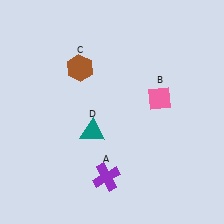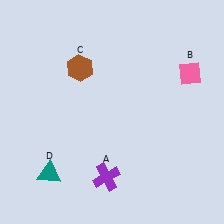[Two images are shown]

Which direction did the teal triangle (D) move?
The teal triangle (D) moved left.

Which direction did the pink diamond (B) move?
The pink diamond (B) moved right.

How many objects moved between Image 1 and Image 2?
2 objects moved between the two images.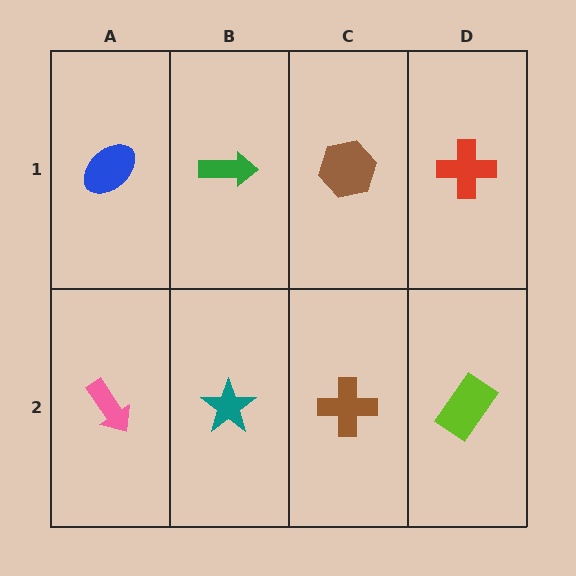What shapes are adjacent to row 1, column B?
A teal star (row 2, column B), a blue ellipse (row 1, column A), a brown hexagon (row 1, column C).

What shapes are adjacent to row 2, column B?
A green arrow (row 1, column B), a pink arrow (row 2, column A), a brown cross (row 2, column C).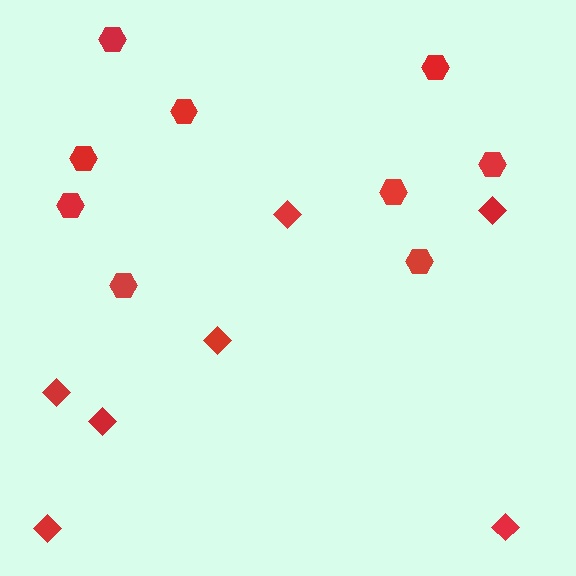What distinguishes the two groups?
There are 2 groups: one group of diamonds (7) and one group of hexagons (9).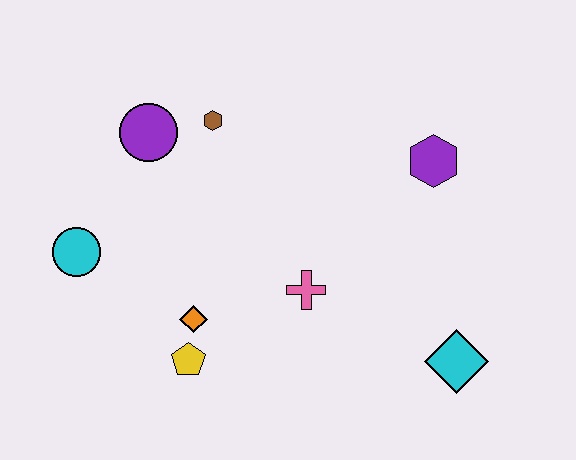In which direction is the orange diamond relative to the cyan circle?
The orange diamond is to the right of the cyan circle.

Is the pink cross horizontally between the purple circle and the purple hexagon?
Yes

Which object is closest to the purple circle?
The brown hexagon is closest to the purple circle.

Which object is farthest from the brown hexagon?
The cyan diamond is farthest from the brown hexagon.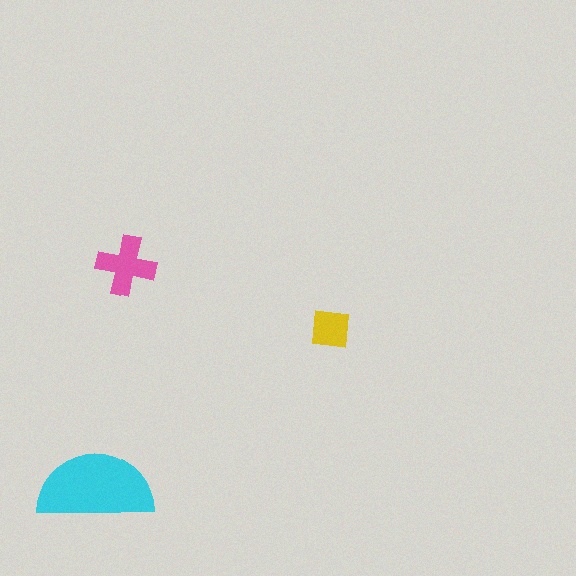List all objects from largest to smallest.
The cyan semicircle, the pink cross, the yellow square.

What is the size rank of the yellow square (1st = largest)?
3rd.